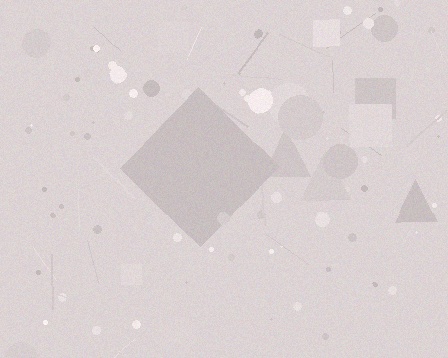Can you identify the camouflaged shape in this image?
The camouflaged shape is a diamond.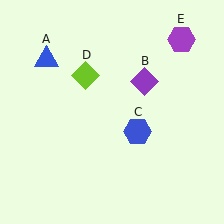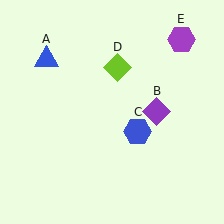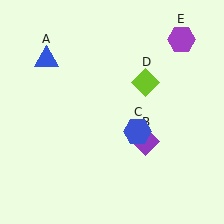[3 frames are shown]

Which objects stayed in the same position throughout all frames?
Blue triangle (object A) and blue hexagon (object C) and purple hexagon (object E) remained stationary.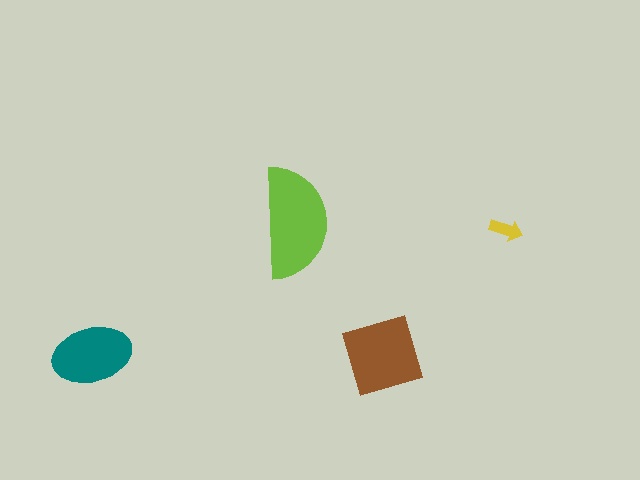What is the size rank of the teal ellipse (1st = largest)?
3rd.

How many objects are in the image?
There are 4 objects in the image.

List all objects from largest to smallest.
The lime semicircle, the brown square, the teal ellipse, the yellow arrow.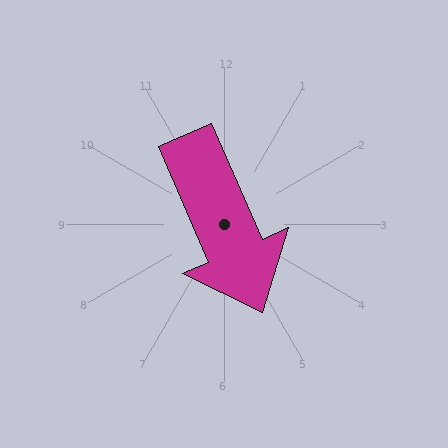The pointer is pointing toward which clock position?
Roughly 5 o'clock.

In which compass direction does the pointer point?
Southeast.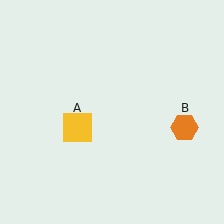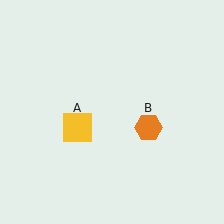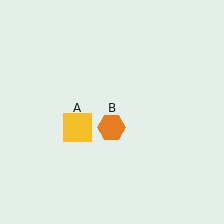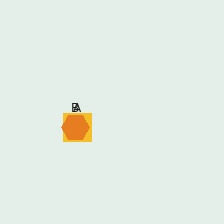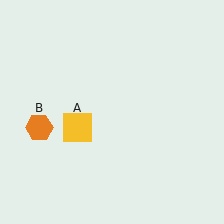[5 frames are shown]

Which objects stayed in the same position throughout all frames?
Yellow square (object A) remained stationary.